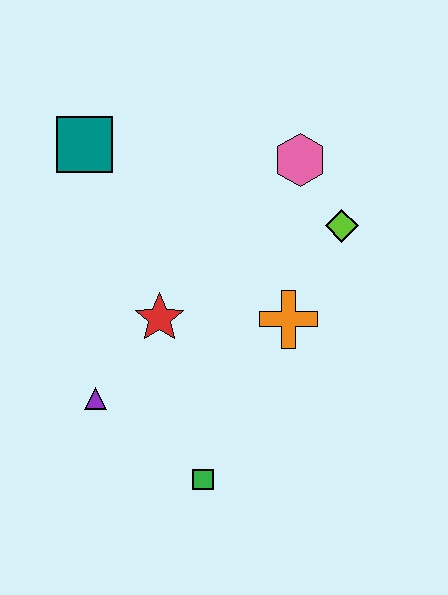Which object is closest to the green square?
The purple triangle is closest to the green square.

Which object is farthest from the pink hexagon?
The green square is farthest from the pink hexagon.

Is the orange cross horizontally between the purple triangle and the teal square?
No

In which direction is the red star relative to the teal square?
The red star is below the teal square.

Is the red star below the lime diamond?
Yes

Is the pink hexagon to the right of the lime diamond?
No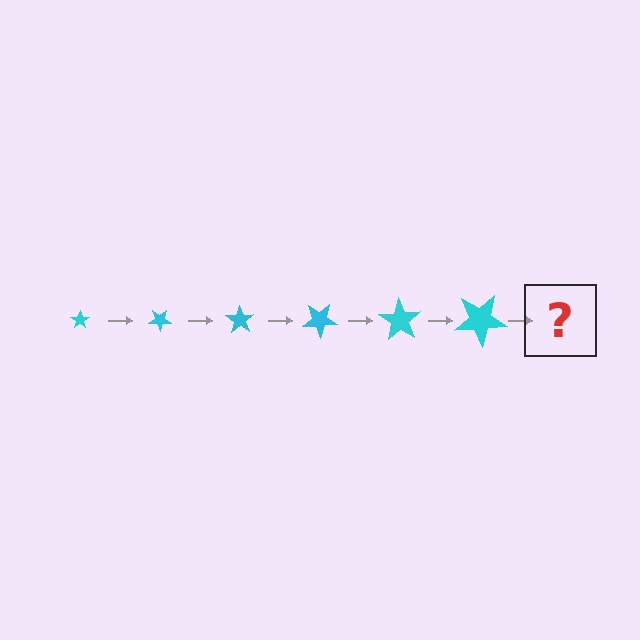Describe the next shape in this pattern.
It should be a star, larger than the previous one and rotated 210 degrees from the start.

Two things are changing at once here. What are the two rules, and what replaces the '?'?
The two rules are that the star grows larger each step and it rotates 35 degrees each step. The '?' should be a star, larger than the previous one and rotated 210 degrees from the start.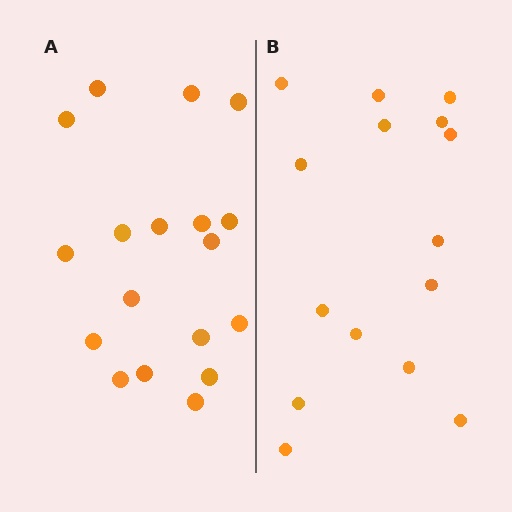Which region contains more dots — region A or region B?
Region A (the left region) has more dots.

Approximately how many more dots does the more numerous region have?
Region A has just a few more — roughly 2 or 3 more dots than region B.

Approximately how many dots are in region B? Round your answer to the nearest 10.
About 20 dots. (The exact count is 15, which rounds to 20.)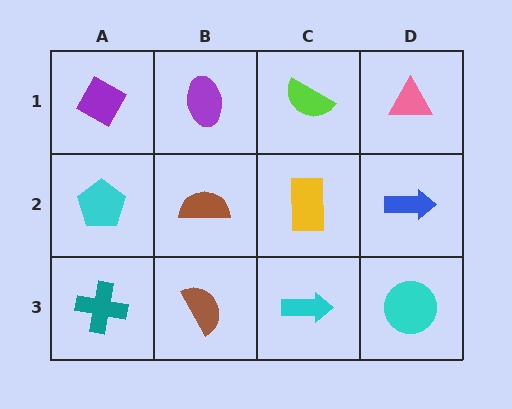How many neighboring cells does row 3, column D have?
2.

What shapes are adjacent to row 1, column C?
A yellow rectangle (row 2, column C), a purple ellipse (row 1, column B), a pink triangle (row 1, column D).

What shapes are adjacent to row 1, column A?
A cyan pentagon (row 2, column A), a purple ellipse (row 1, column B).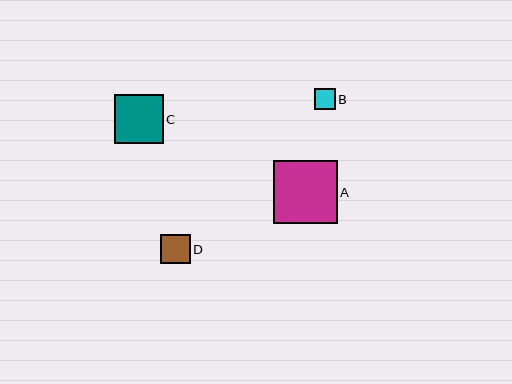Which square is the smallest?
Square B is the smallest with a size of approximately 21 pixels.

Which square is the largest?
Square A is the largest with a size of approximately 63 pixels.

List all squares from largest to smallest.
From largest to smallest: A, C, D, B.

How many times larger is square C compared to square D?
Square C is approximately 1.6 times the size of square D.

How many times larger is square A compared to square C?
Square A is approximately 1.3 times the size of square C.